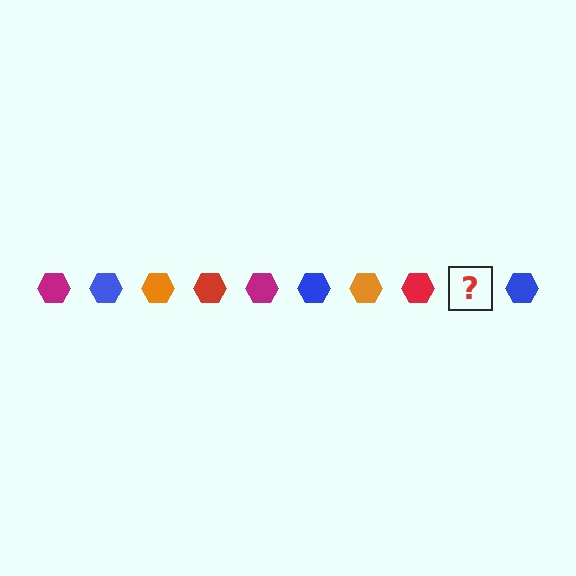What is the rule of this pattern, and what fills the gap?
The rule is that the pattern cycles through magenta, blue, orange, red hexagons. The gap should be filled with a magenta hexagon.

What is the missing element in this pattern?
The missing element is a magenta hexagon.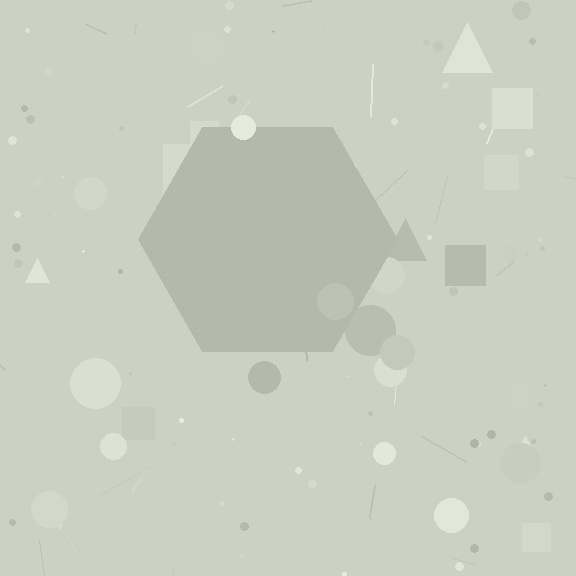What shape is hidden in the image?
A hexagon is hidden in the image.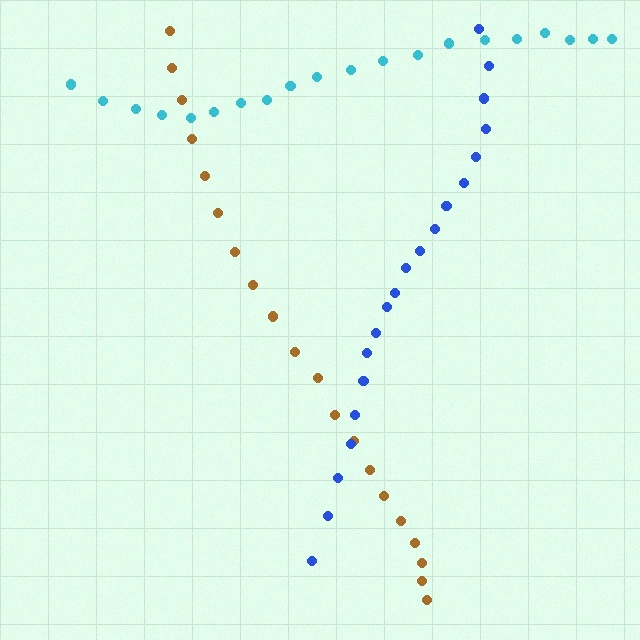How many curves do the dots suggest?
There are 3 distinct paths.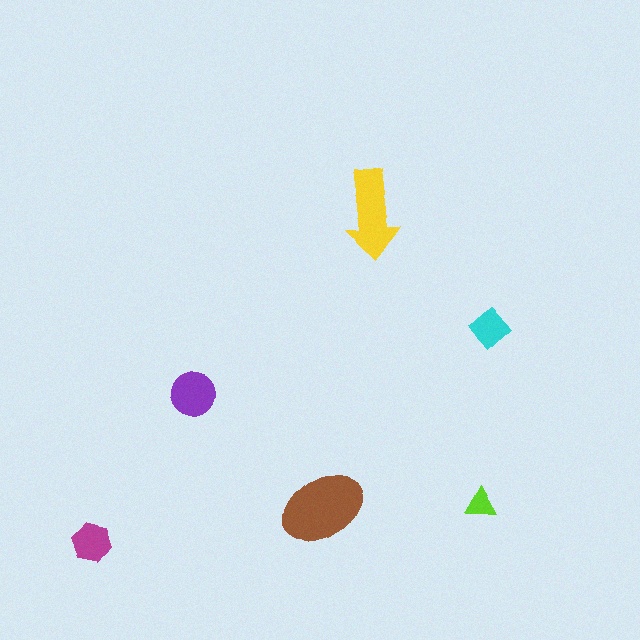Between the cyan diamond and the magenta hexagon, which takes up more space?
The magenta hexagon.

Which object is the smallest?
The lime triangle.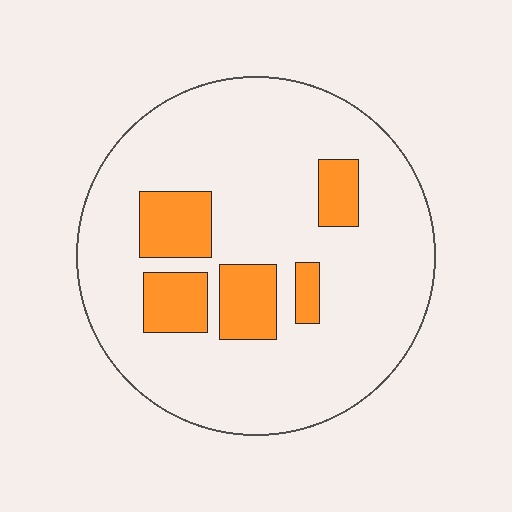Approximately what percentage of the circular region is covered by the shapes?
Approximately 15%.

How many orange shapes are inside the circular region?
5.